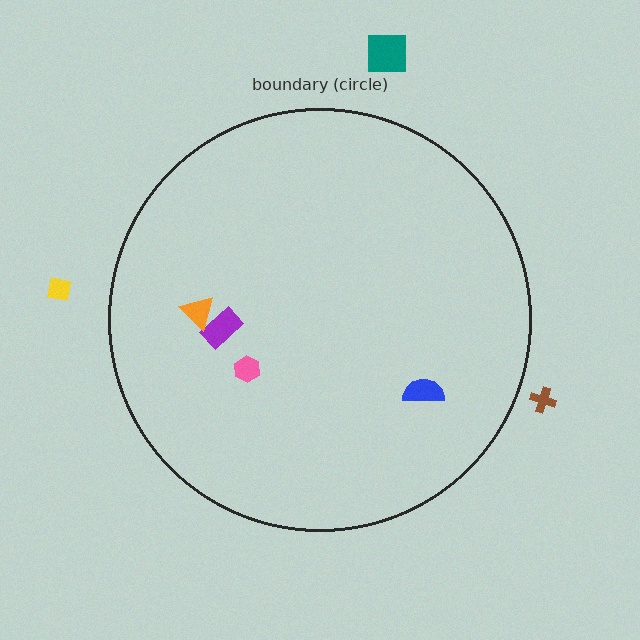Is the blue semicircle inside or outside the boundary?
Inside.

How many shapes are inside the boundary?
4 inside, 3 outside.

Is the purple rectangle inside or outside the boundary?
Inside.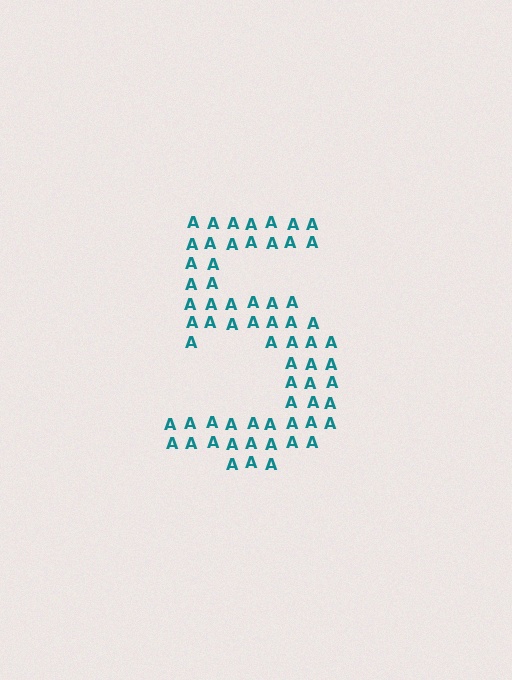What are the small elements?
The small elements are letter A's.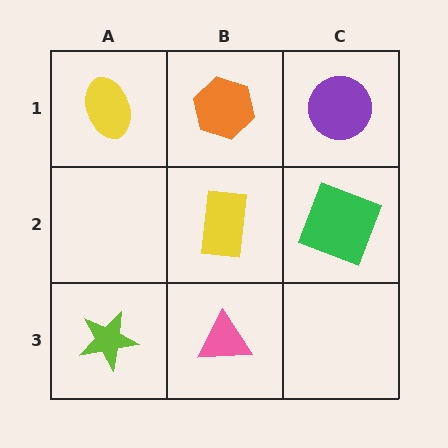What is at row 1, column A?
A yellow ellipse.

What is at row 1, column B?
An orange hexagon.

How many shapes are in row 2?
2 shapes.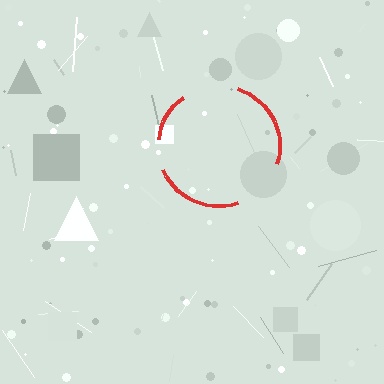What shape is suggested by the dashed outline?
The dashed outline suggests a circle.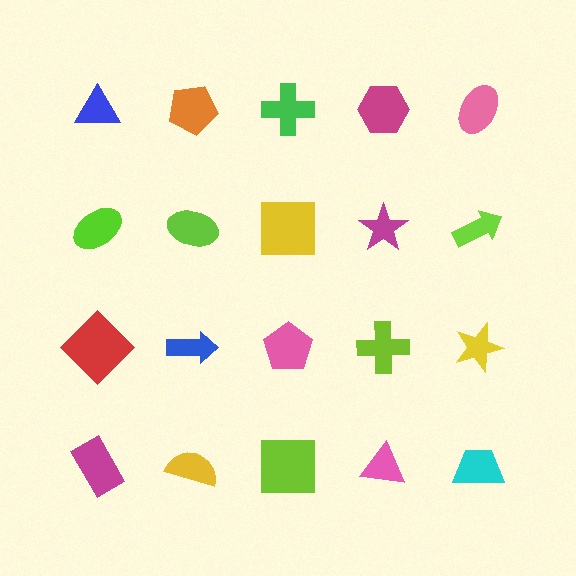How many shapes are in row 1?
5 shapes.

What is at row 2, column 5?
A lime arrow.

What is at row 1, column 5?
A pink ellipse.